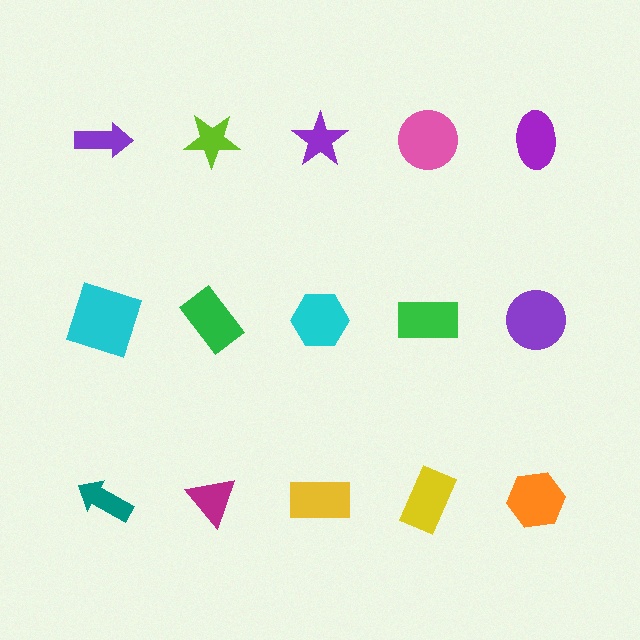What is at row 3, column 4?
A yellow rectangle.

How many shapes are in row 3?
5 shapes.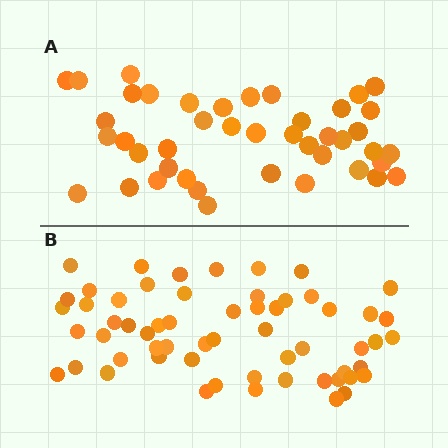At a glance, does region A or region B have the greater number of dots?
Region B (the bottom region) has more dots.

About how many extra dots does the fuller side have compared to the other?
Region B has approximately 15 more dots than region A.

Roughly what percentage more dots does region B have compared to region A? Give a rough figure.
About 35% more.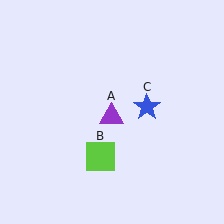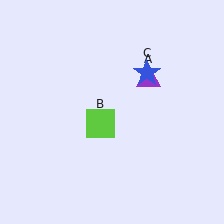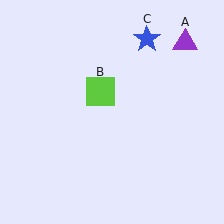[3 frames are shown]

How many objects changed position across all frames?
3 objects changed position: purple triangle (object A), lime square (object B), blue star (object C).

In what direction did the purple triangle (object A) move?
The purple triangle (object A) moved up and to the right.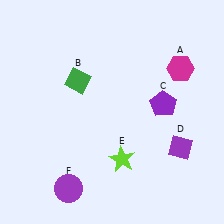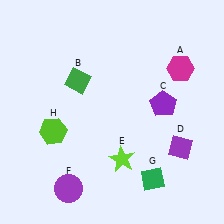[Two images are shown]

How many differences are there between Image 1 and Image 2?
There are 2 differences between the two images.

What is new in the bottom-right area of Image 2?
A green diamond (G) was added in the bottom-right area of Image 2.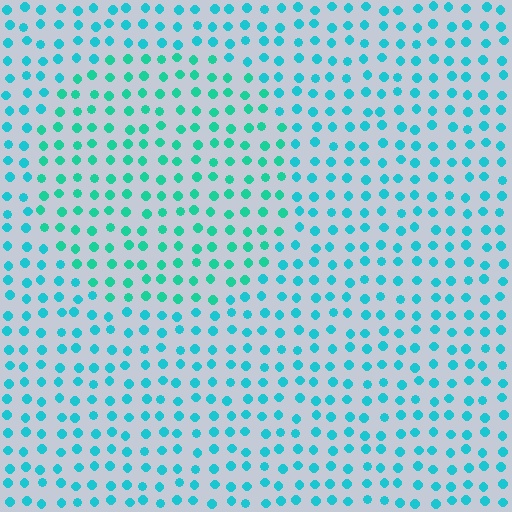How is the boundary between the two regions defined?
The boundary is defined purely by a slight shift in hue (about 23 degrees). Spacing, size, and orientation are identical on both sides.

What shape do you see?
I see a circle.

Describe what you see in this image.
The image is filled with small cyan elements in a uniform arrangement. A circle-shaped region is visible where the elements are tinted to a slightly different hue, forming a subtle color boundary.